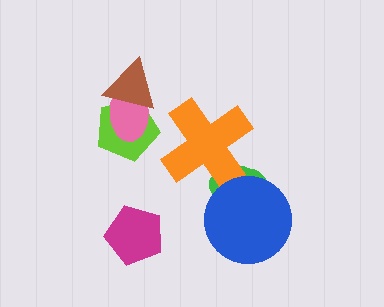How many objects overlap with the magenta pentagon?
0 objects overlap with the magenta pentagon.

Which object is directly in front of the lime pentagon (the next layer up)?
The pink ellipse is directly in front of the lime pentagon.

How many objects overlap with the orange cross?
1 object overlaps with the orange cross.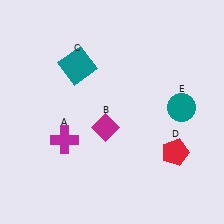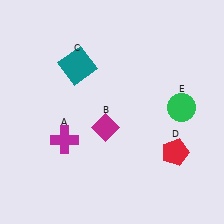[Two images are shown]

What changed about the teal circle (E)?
In Image 1, E is teal. In Image 2, it changed to green.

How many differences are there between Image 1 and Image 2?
There is 1 difference between the two images.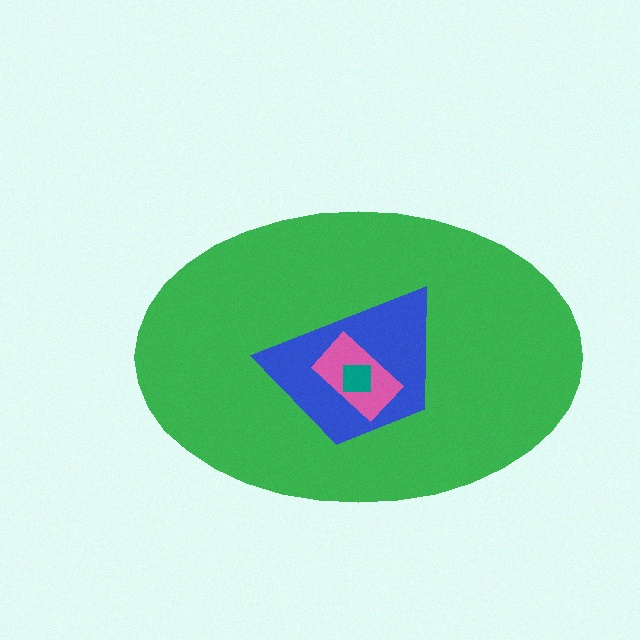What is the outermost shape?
The green ellipse.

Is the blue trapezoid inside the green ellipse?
Yes.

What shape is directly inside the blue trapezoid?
The pink rectangle.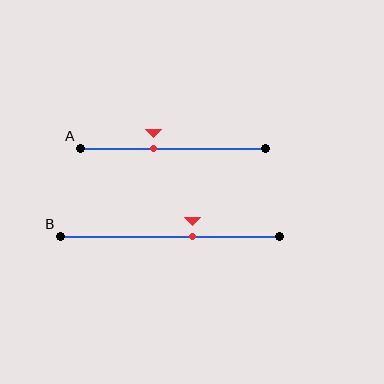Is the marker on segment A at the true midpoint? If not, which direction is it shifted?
No, the marker on segment A is shifted to the left by about 10% of the segment length.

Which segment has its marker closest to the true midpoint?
Segment B has its marker closest to the true midpoint.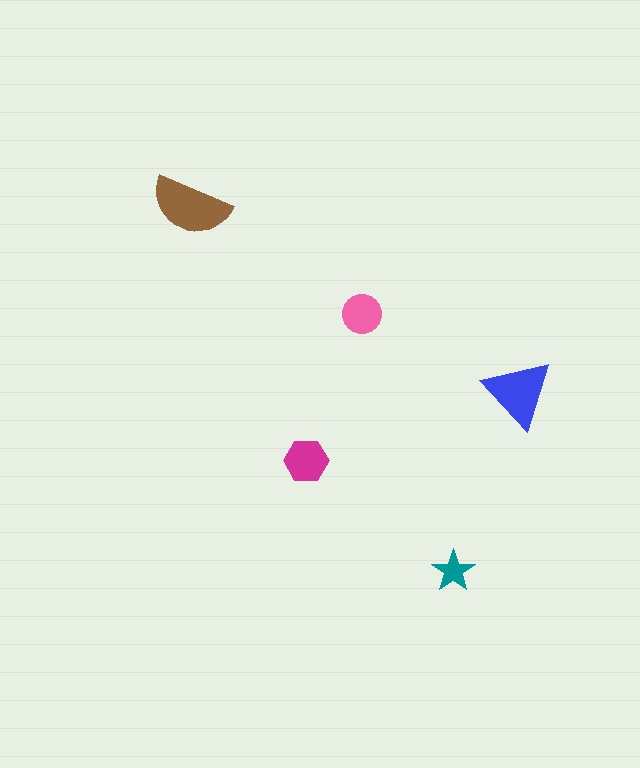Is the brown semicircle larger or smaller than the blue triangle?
Larger.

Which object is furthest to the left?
The brown semicircle is leftmost.